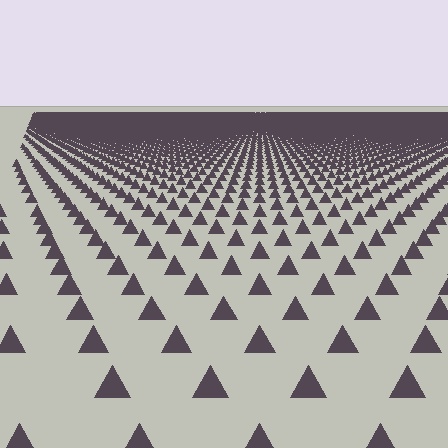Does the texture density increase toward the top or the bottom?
Density increases toward the top.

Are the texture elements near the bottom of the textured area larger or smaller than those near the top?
Larger. Near the bottom, elements are closer to the viewer and appear at a bigger on-screen size.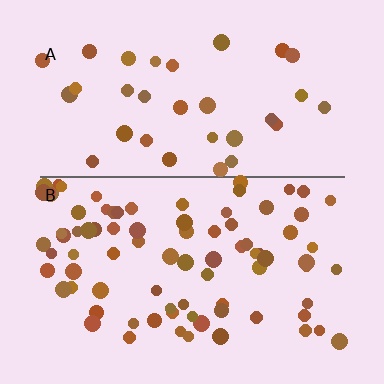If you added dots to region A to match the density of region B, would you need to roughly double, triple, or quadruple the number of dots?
Approximately double.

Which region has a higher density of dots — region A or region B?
B (the bottom).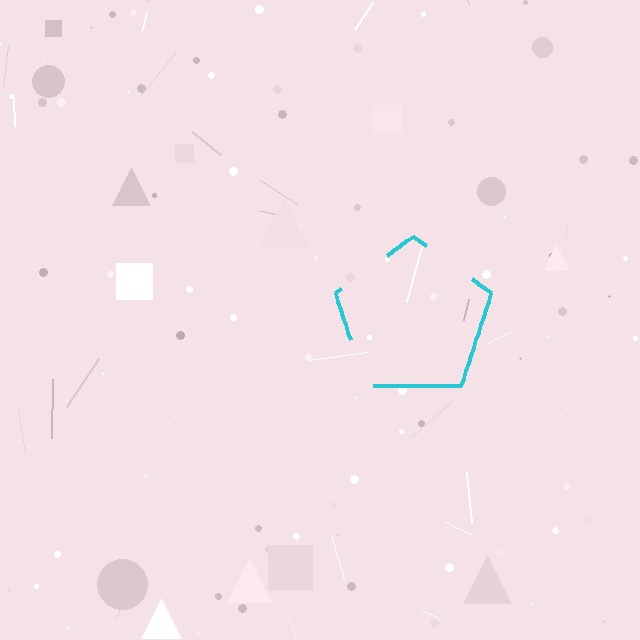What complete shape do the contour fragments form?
The contour fragments form a pentagon.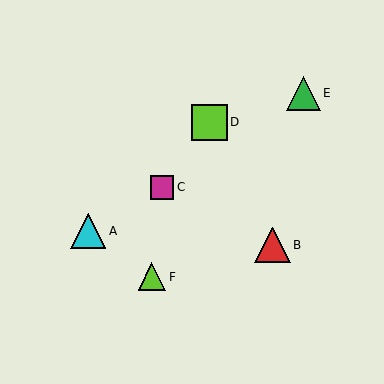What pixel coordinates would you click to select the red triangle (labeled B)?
Click at (272, 245) to select the red triangle B.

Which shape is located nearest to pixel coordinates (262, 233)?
The red triangle (labeled B) at (272, 245) is nearest to that location.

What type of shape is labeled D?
Shape D is a lime square.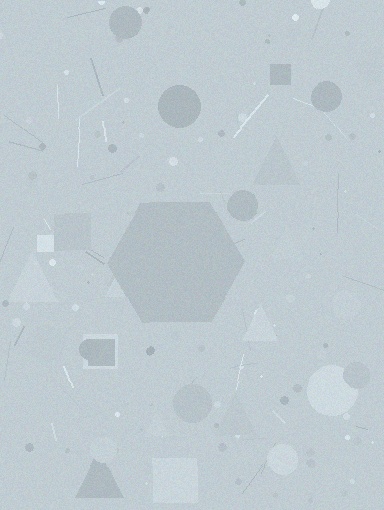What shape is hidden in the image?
A hexagon is hidden in the image.